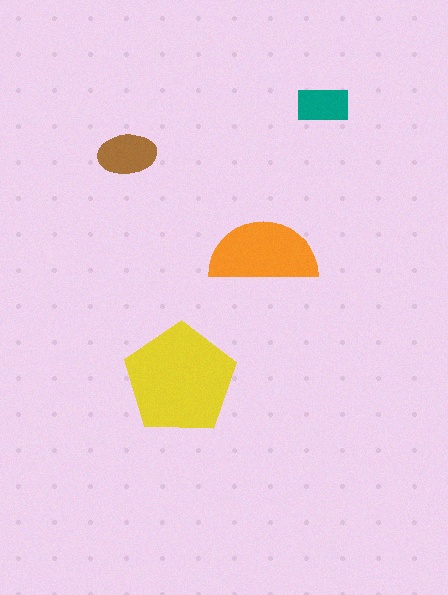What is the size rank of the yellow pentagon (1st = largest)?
1st.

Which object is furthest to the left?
The brown ellipse is leftmost.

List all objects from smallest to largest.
The teal rectangle, the brown ellipse, the orange semicircle, the yellow pentagon.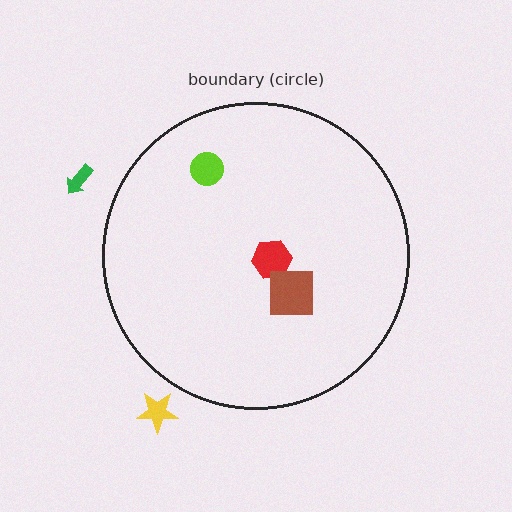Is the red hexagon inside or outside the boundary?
Inside.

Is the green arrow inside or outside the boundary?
Outside.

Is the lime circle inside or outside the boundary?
Inside.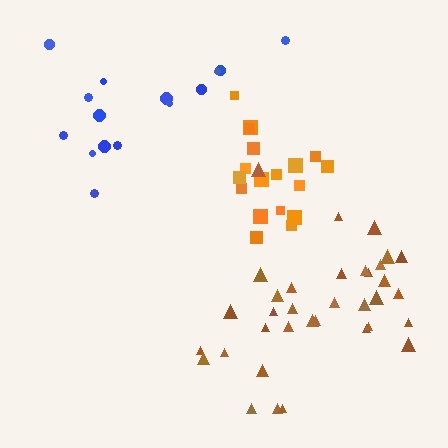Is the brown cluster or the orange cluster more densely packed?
Brown.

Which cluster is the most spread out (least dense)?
Blue.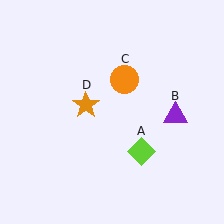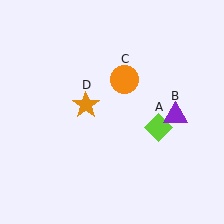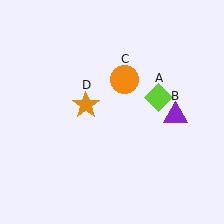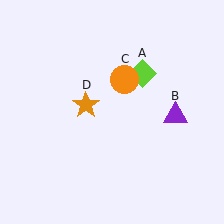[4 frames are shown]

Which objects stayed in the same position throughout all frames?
Purple triangle (object B) and orange circle (object C) and orange star (object D) remained stationary.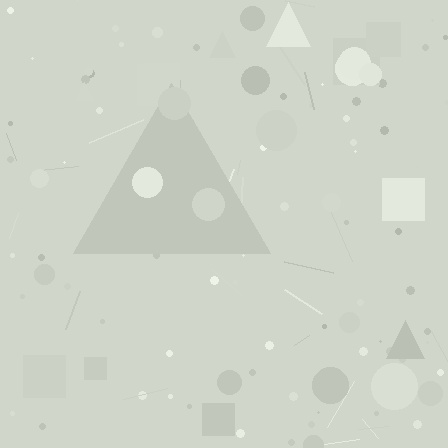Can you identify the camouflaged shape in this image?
The camouflaged shape is a triangle.